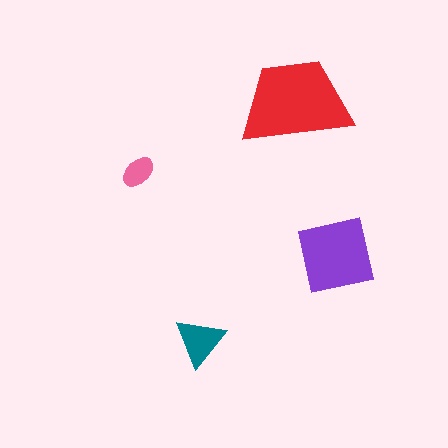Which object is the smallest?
The pink ellipse.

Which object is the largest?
The red trapezoid.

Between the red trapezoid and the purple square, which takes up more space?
The red trapezoid.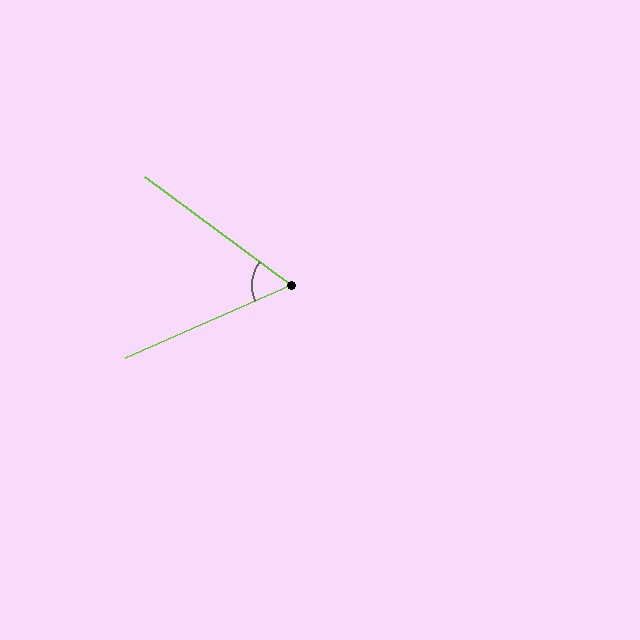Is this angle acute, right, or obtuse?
It is acute.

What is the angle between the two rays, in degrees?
Approximately 60 degrees.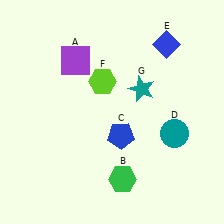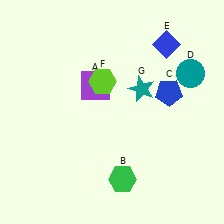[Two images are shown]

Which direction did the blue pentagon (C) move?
The blue pentagon (C) moved right.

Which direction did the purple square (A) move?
The purple square (A) moved down.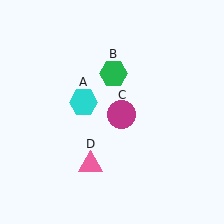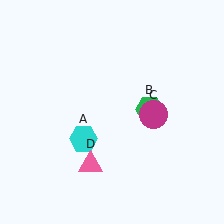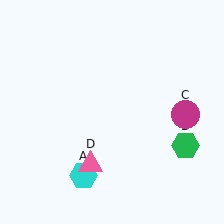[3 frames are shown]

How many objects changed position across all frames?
3 objects changed position: cyan hexagon (object A), green hexagon (object B), magenta circle (object C).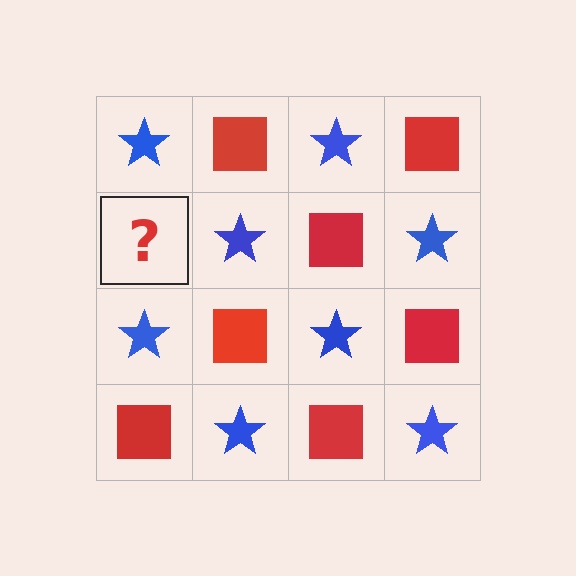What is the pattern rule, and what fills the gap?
The rule is that it alternates blue star and red square in a checkerboard pattern. The gap should be filled with a red square.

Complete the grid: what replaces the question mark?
The question mark should be replaced with a red square.